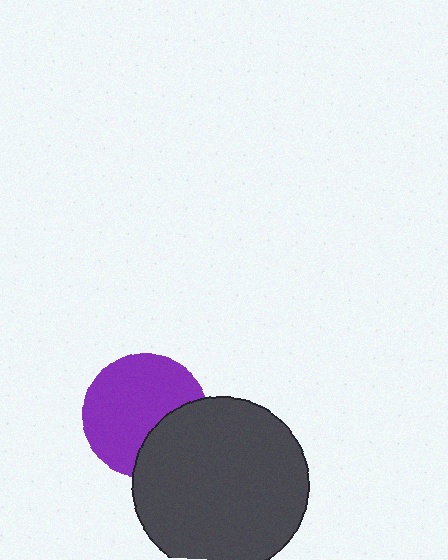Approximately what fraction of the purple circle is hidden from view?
Roughly 30% of the purple circle is hidden behind the dark gray circle.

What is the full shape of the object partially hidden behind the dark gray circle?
The partially hidden object is a purple circle.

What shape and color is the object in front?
The object in front is a dark gray circle.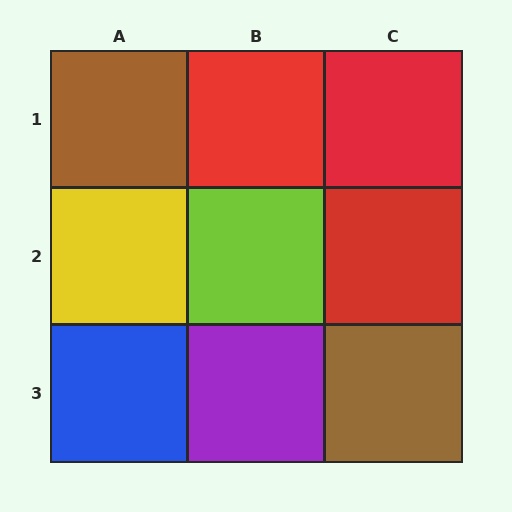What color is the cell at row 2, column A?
Yellow.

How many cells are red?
3 cells are red.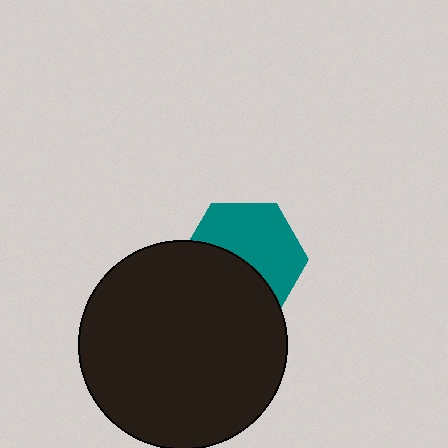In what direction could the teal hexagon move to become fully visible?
The teal hexagon could move up. That would shift it out from behind the black circle entirely.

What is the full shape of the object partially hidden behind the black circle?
The partially hidden object is a teal hexagon.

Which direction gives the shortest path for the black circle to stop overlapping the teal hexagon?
Moving down gives the shortest separation.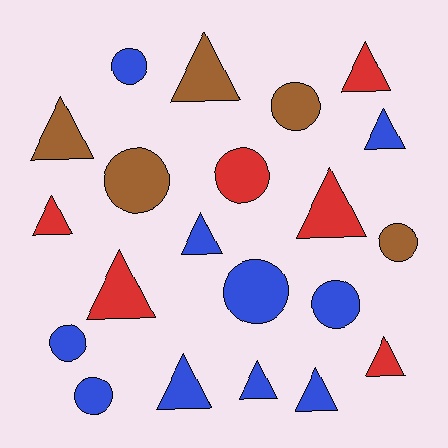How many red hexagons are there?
There are no red hexagons.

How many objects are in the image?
There are 21 objects.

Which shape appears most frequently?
Triangle, with 12 objects.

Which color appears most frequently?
Blue, with 10 objects.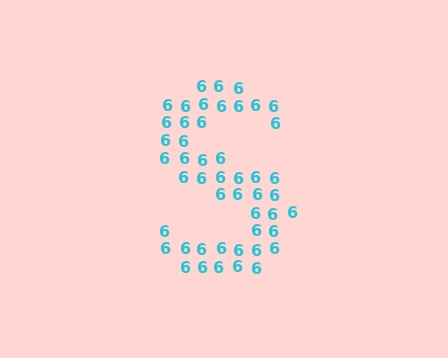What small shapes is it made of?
It is made of small digit 6's.